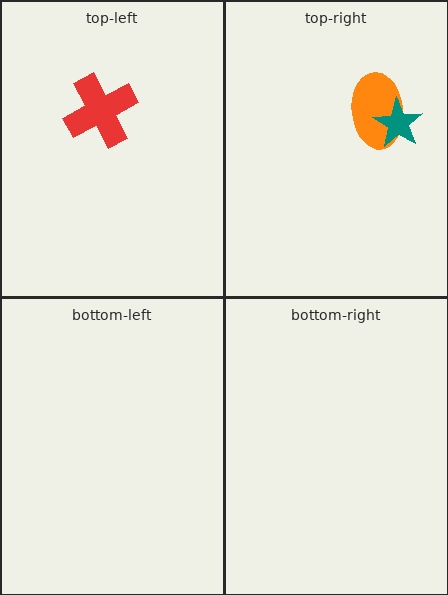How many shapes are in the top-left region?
1.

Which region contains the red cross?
The top-left region.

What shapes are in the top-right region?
The orange ellipse, the teal star.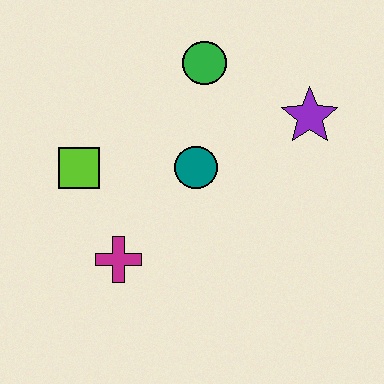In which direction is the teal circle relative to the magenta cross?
The teal circle is above the magenta cross.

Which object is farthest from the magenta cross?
The purple star is farthest from the magenta cross.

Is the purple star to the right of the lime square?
Yes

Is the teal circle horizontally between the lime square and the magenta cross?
No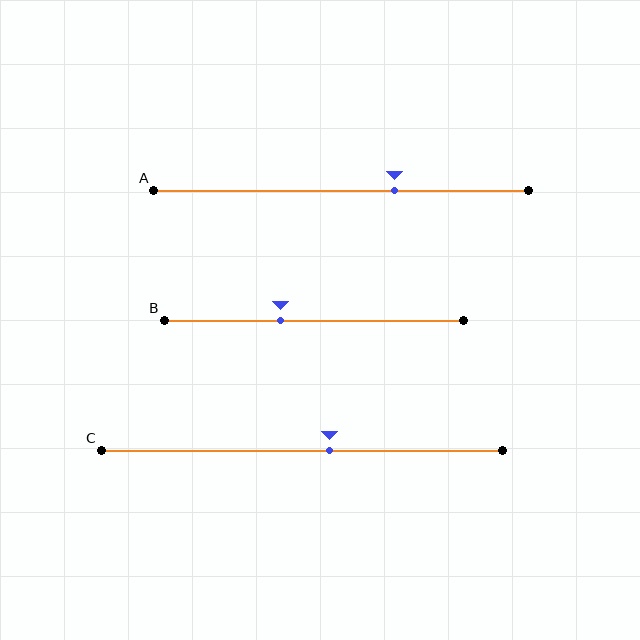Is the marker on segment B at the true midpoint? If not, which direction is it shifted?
No, the marker on segment B is shifted to the left by about 11% of the segment length.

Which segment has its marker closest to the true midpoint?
Segment C has its marker closest to the true midpoint.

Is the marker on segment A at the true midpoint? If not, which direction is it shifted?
No, the marker on segment A is shifted to the right by about 14% of the segment length.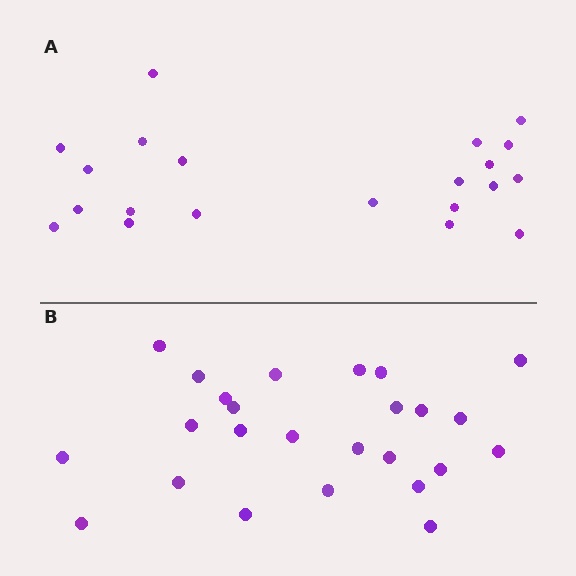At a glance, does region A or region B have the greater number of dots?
Region B (the bottom region) has more dots.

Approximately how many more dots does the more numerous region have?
Region B has about 4 more dots than region A.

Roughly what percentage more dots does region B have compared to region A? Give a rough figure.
About 20% more.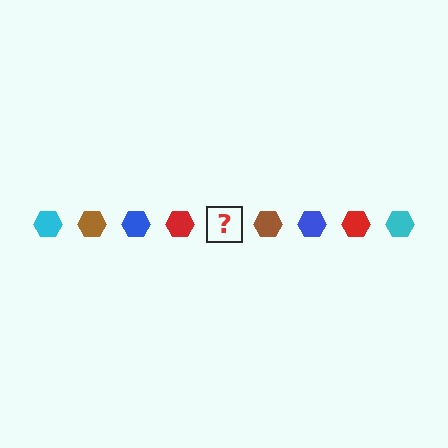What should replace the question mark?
The question mark should be replaced with a cyan hexagon.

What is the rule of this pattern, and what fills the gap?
The rule is that the pattern cycles through cyan, brown, blue, red hexagons. The gap should be filled with a cyan hexagon.